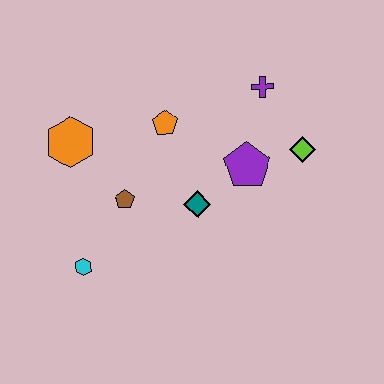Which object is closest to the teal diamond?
The purple pentagon is closest to the teal diamond.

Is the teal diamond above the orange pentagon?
No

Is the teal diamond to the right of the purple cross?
No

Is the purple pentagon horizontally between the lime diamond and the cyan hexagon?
Yes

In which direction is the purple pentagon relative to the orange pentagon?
The purple pentagon is to the right of the orange pentagon.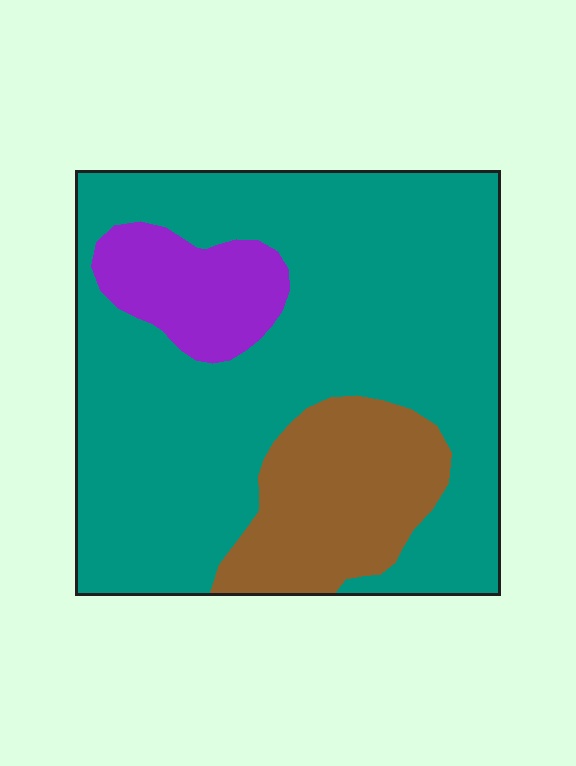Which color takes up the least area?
Purple, at roughly 10%.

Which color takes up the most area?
Teal, at roughly 70%.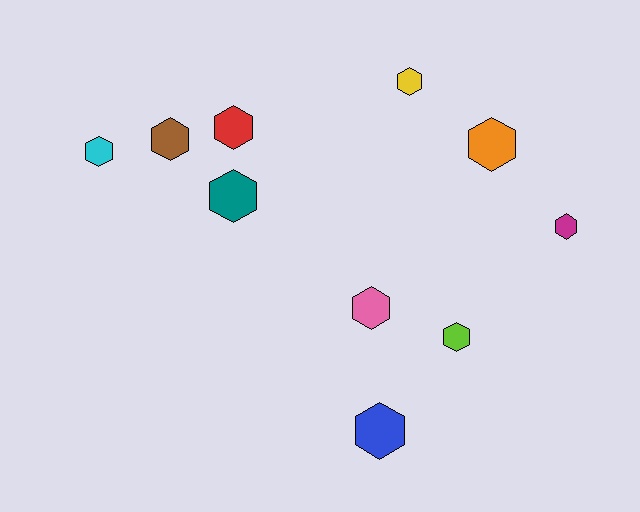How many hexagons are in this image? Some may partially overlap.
There are 10 hexagons.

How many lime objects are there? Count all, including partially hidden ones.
There is 1 lime object.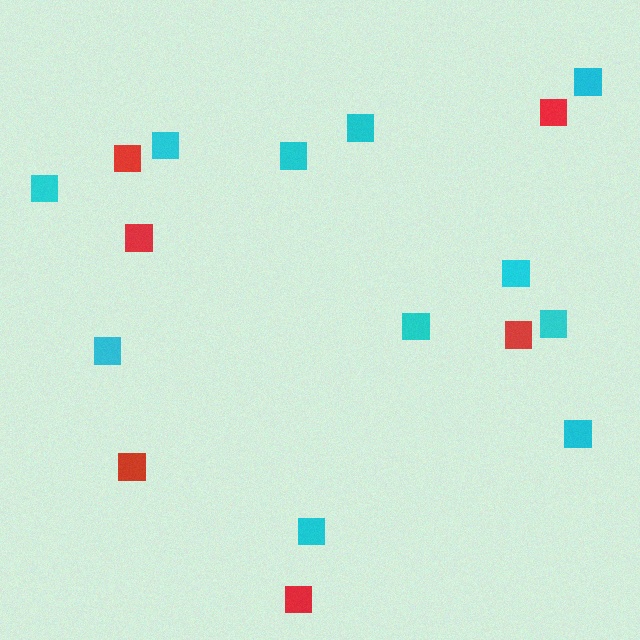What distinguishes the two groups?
There are 2 groups: one group of red squares (6) and one group of cyan squares (11).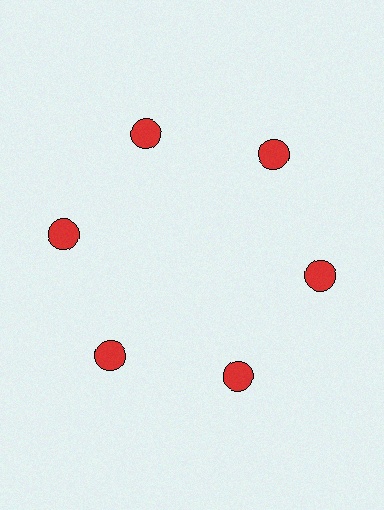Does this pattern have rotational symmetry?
Yes, this pattern has 6-fold rotational symmetry. It looks the same after rotating 60 degrees around the center.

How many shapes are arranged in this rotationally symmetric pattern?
There are 6 shapes, arranged in 6 groups of 1.